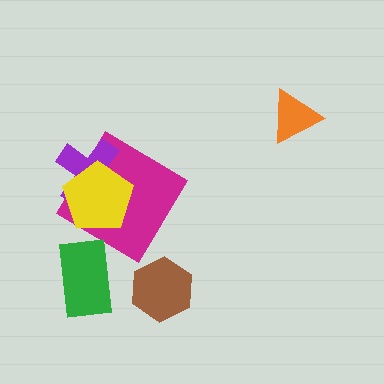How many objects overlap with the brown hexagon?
0 objects overlap with the brown hexagon.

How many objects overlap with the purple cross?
2 objects overlap with the purple cross.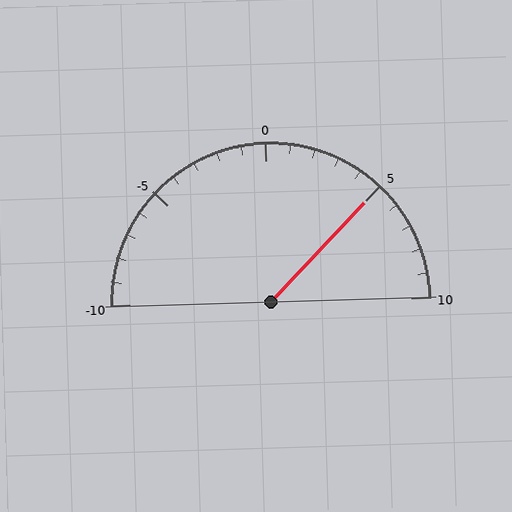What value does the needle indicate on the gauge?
The needle indicates approximately 5.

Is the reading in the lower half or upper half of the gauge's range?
The reading is in the upper half of the range (-10 to 10).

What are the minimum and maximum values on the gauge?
The gauge ranges from -10 to 10.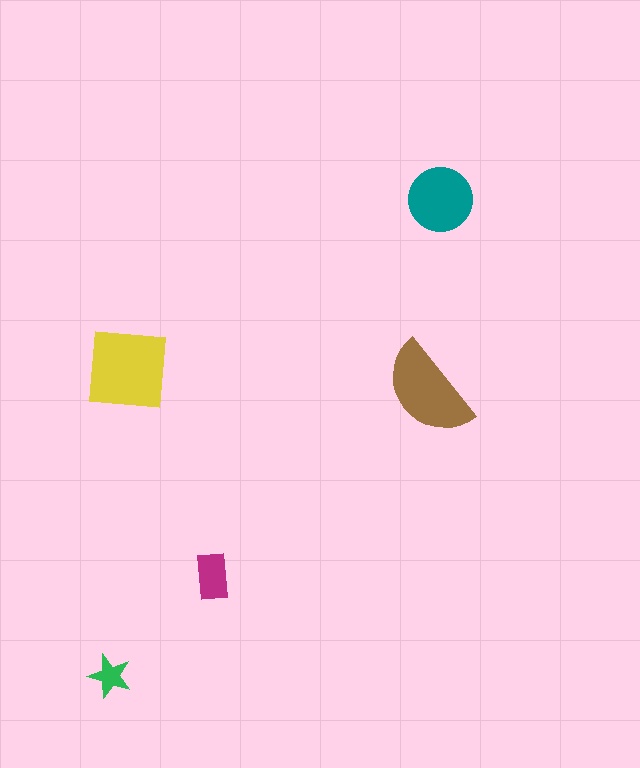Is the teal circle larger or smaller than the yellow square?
Smaller.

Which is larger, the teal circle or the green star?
The teal circle.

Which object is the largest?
The yellow square.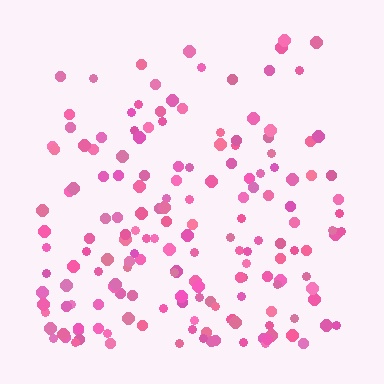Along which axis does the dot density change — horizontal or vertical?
Vertical.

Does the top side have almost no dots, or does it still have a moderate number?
Still a moderate number, just noticeably fewer than the bottom.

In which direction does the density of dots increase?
From top to bottom, with the bottom side densest.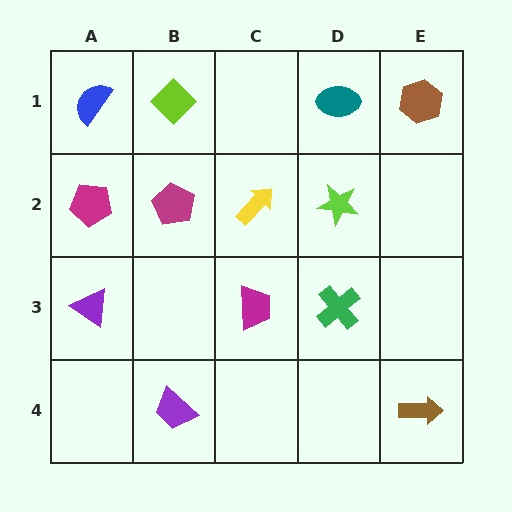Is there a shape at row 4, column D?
No, that cell is empty.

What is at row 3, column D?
A green cross.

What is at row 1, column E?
A brown hexagon.